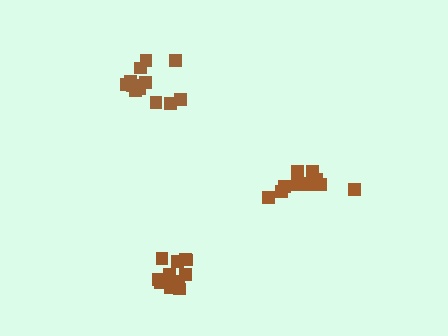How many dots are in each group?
Group 1: 12 dots, Group 2: 12 dots, Group 3: 11 dots (35 total).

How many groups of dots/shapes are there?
There are 3 groups.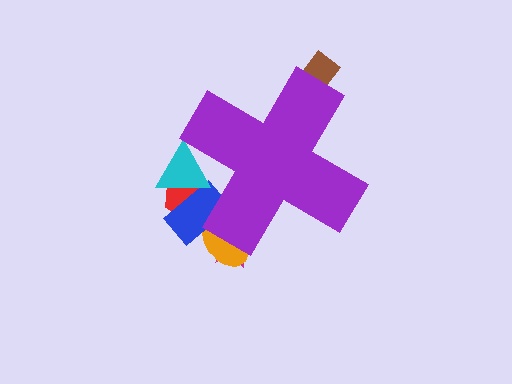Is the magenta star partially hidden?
Yes, the magenta star is partially hidden behind the purple cross.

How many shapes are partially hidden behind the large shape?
6 shapes are partially hidden.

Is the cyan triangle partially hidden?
Yes, the cyan triangle is partially hidden behind the purple cross.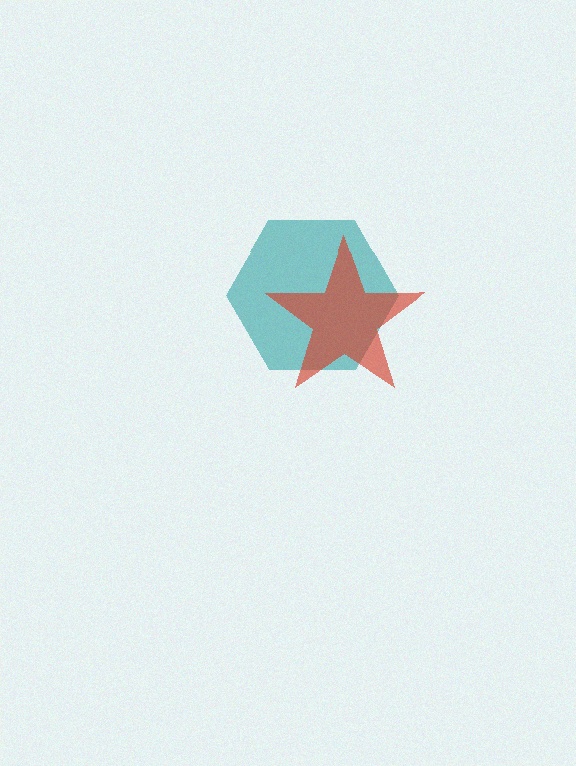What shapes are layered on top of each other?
The layered shapes are: a teal hexagon, a red star.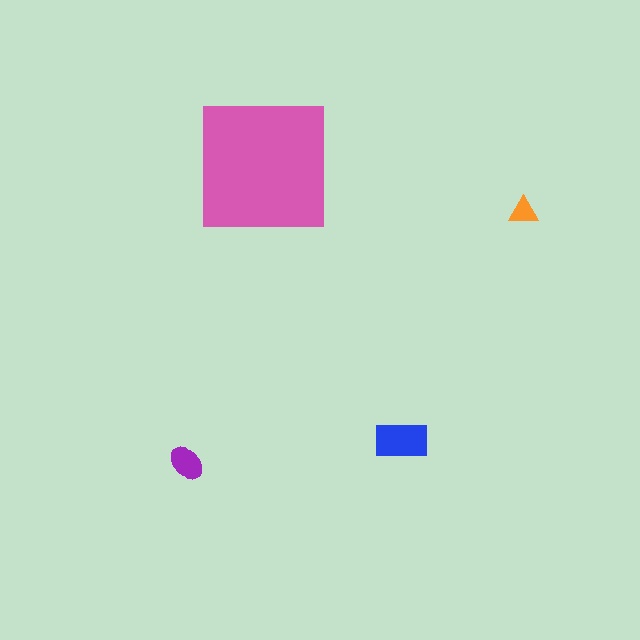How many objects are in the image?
There are 4 objects in the image.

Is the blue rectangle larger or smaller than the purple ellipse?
Larger.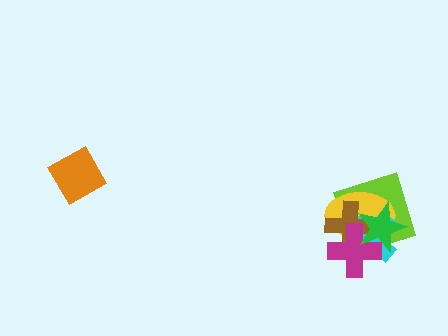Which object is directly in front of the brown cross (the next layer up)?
The magenta cross is directly in front of the brown cross.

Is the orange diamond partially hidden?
No, no other shape covers it.